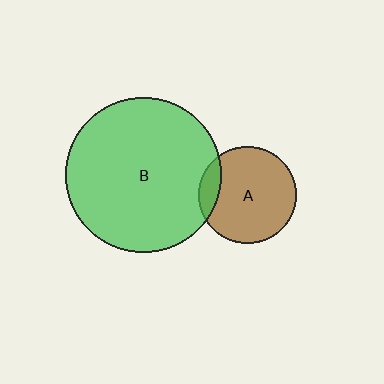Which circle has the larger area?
Circle B (green).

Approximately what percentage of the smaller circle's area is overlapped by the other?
Approximately 10%.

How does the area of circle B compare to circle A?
Approximately 2.5 times.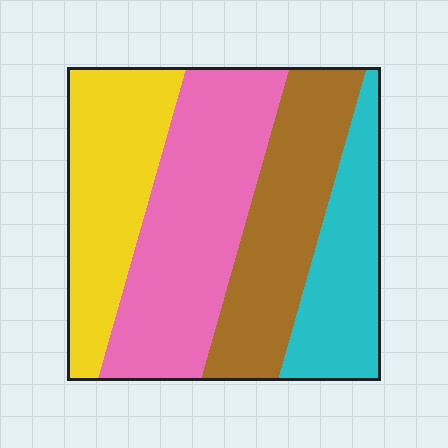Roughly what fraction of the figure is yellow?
Yellow takes up about one quarter (1/4) of the figure.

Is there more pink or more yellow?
Pink.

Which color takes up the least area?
Cyan, at roughly 20%.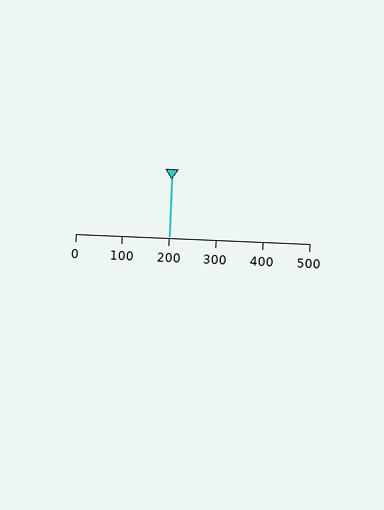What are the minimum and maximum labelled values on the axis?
The axis runs from 0 to 500.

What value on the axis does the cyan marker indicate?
The marker indicates approximately 200.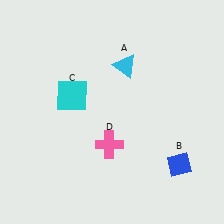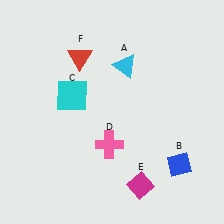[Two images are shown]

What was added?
A magenta diamond (E), a red triangle (F) were added in Image 2.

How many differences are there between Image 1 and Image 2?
There are 2 differences between the two images.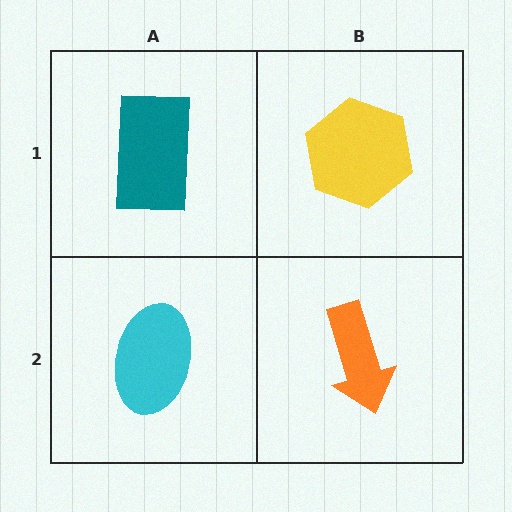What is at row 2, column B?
An orange arrow.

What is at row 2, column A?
A cyan ellipse.